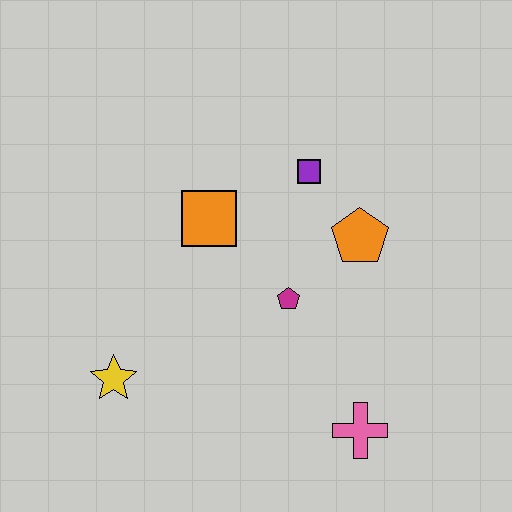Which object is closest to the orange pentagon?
The purple square is closest to the orange pentagon.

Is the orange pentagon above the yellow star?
Yes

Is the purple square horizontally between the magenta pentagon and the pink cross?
Yes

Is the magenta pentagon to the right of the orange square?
Yes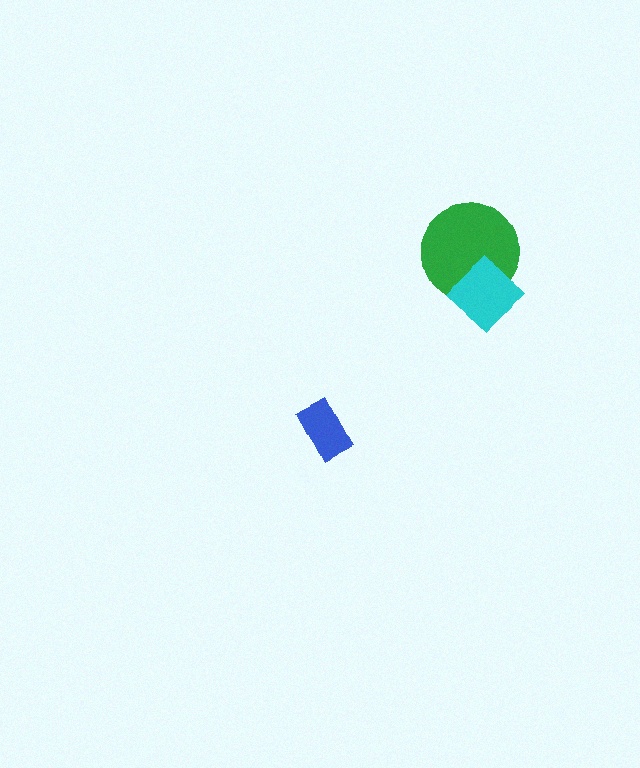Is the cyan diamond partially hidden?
No, no other shape covers it.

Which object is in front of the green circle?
The cyan diamond is in front of the green circle.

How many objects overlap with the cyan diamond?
1 object overlaps with the cyan diamond.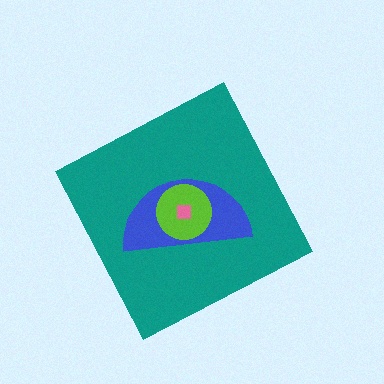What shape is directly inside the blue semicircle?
The lime circle.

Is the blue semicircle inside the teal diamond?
Yes.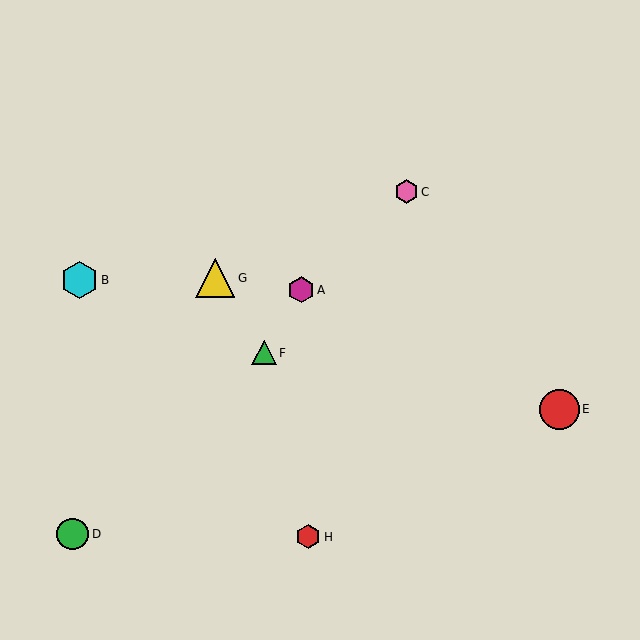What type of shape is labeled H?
Shape H is a red hexagon.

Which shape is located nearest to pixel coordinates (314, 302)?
The magenta hexagon (labeled A) at (301, 290) is nearest to that location.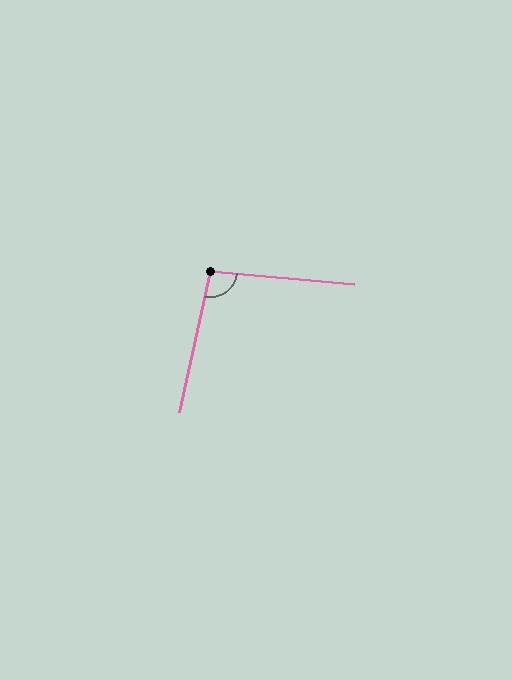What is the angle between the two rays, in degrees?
Approximately 97 degrees.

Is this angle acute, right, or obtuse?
It is obtuse.